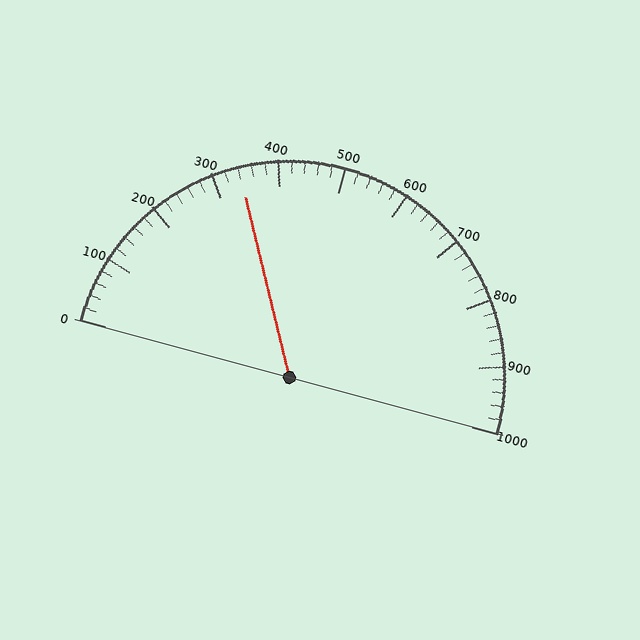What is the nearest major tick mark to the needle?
The nearest major tick mark is 300.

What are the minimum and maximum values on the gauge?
The gauge ranges from 0 to 1000.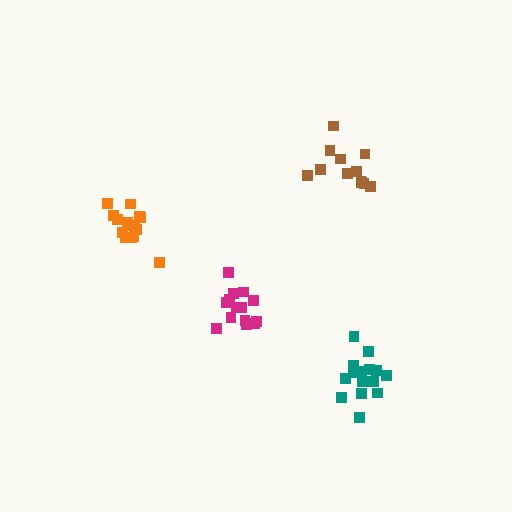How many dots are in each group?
Group 1: 15 dots, Group 2: 14 dots, Group 3: 15 dots, Group 4: 12 dots (56 total).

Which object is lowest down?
The teal cluster is bottommost.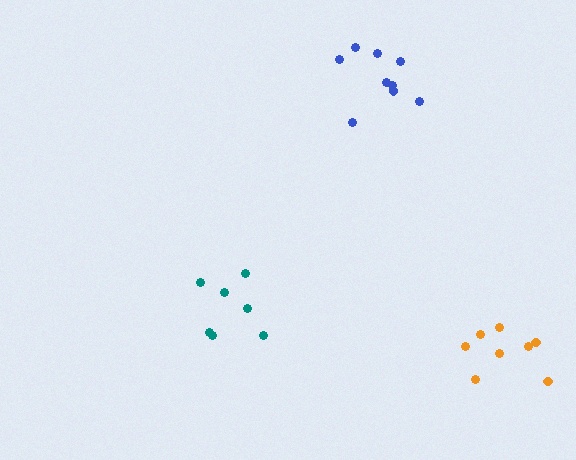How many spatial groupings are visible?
There are 3 spatial groupings.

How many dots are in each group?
Group 1: 9 dots, Group 2: 8 dots, Group 3: 7 dots (24 total).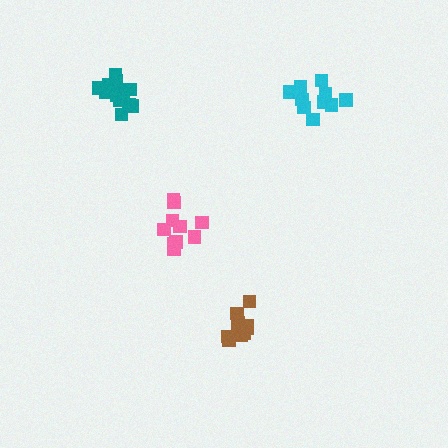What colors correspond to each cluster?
The clusters are colored: brown, cyan, teal, pink.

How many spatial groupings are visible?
There are 4 spatial groupings.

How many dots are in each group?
Group 1: 9 dots, Group 2: 10 dots, Group 3: 15 dots, Group 4: 10 dots (44 total).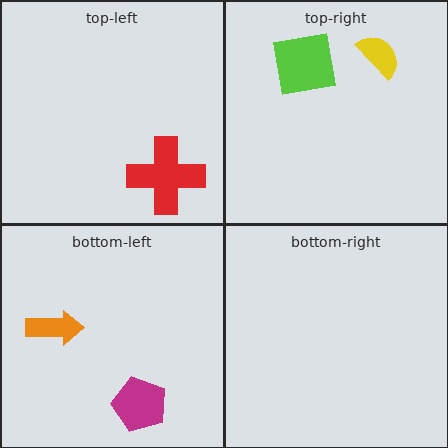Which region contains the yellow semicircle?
The top-right region.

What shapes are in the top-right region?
The yellow semicircle, the lime square.